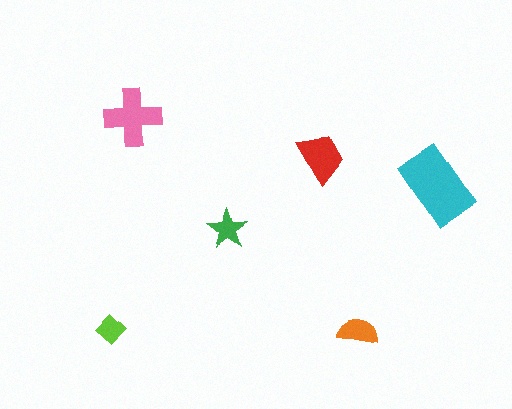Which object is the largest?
The cyan rectangle.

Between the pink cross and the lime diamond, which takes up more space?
The pink cross.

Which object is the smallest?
The lime diamond.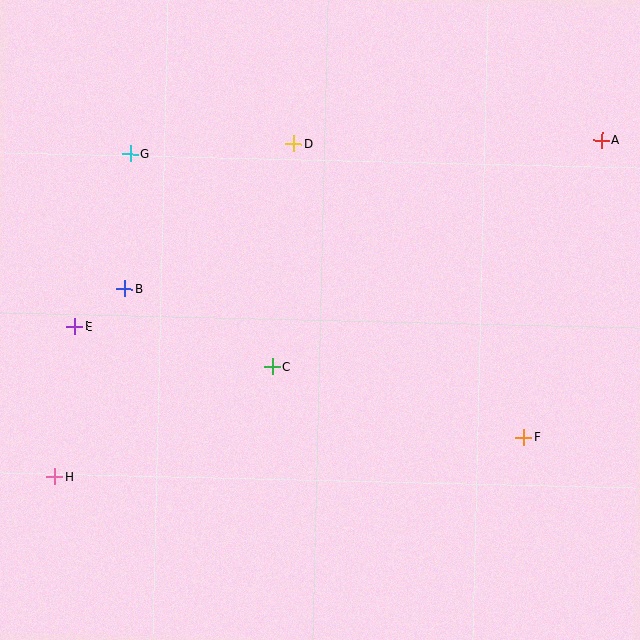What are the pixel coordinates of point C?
Point C is at (272, 367).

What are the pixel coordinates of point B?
Point B is at (125, 289).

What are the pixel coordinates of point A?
Point A is at (602, 140).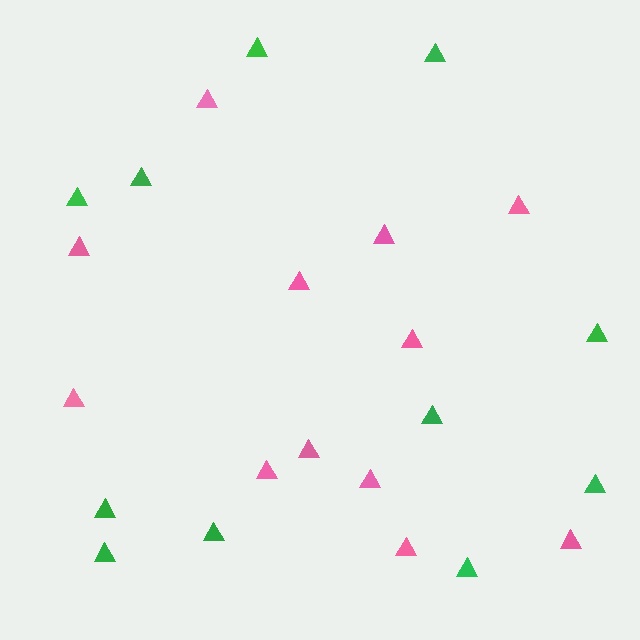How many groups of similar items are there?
There are 2 groups: one group of green triangles (11) and one group of pink triangles (12).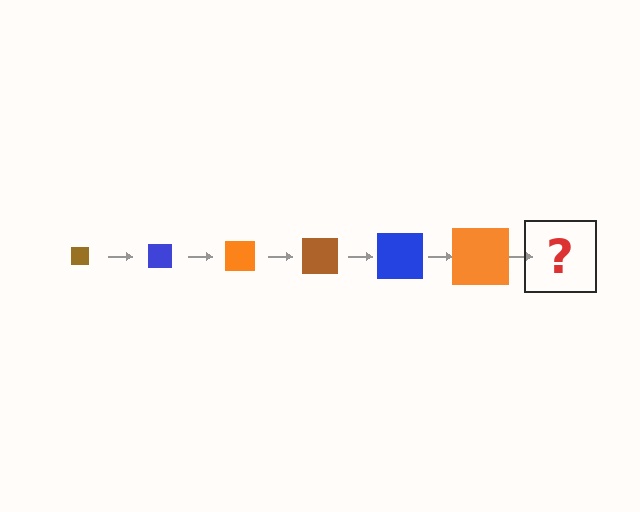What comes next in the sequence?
The next element should be a brown square, larger than the previous one.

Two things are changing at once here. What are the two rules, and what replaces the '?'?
The two rules are that the square grows larger each step and the color cycles through brown, blue, and orange. The '?' should be a brown square, larger than the previous one.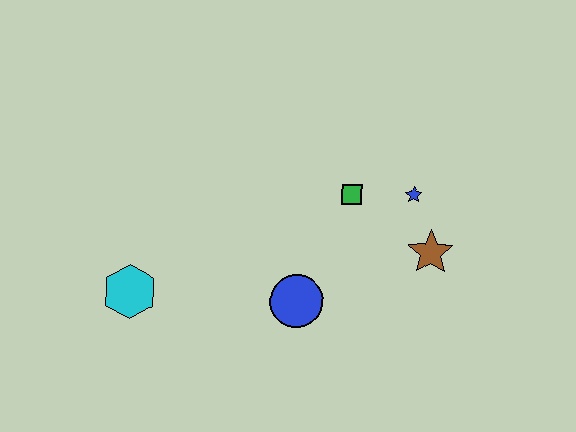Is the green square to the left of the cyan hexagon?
No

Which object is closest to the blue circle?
The green square is closest to the blue circle.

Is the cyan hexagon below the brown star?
Yes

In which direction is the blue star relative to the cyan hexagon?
The blue star is to the right of the cyan hexagon.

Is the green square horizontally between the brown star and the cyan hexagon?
Yes